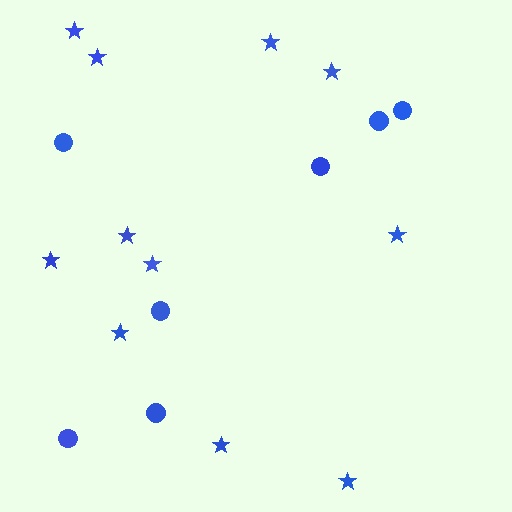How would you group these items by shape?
There are 2 groups: one group of stars (11) and one group of circles (7).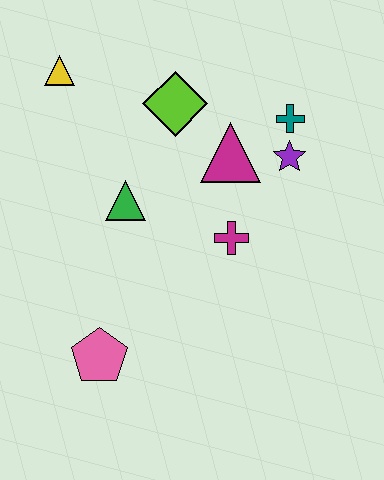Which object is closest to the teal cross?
The purple star is closest to the teal cross.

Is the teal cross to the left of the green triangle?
No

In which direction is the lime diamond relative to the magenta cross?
The lime diamond is above the magenta cross.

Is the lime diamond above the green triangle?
Yes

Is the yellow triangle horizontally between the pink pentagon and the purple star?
No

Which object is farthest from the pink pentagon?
The teal cross is farthest from the pink pentagon.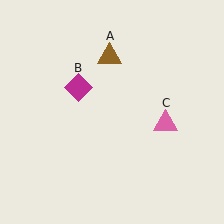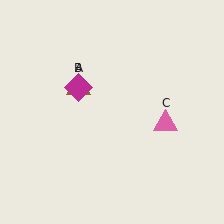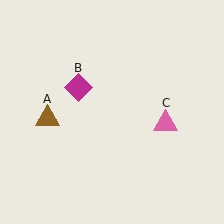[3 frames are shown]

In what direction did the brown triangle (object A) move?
The brown triangle (object A) moved down and to the left.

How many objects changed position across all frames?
1 object changed position: brown triangle (object A).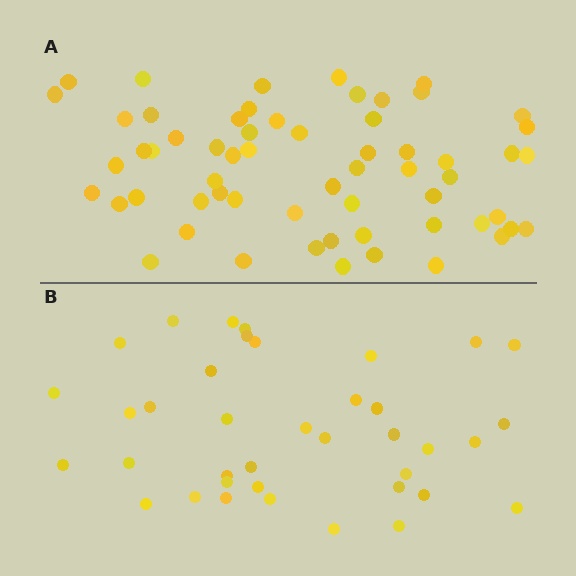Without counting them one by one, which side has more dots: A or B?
Region A (the top region) has more dots.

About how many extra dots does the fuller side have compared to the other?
Region A has approximately 20 more dots than region B.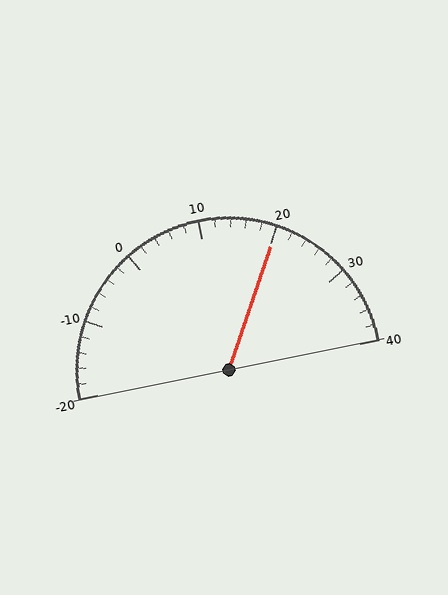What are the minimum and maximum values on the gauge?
The gauge ranges from -20 to 40.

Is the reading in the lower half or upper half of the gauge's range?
The reading is in the upper half of the range (-20 to 40).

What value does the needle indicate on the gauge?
The needle indicates approximately 20.